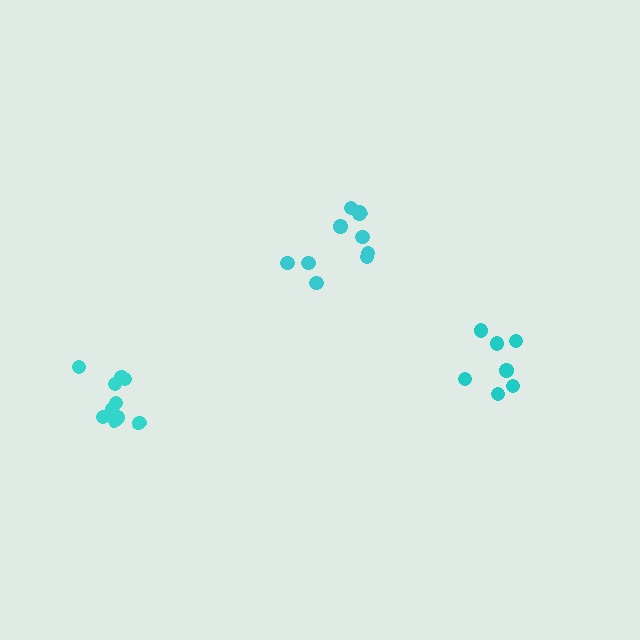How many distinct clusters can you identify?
There are 3 distinct clusters.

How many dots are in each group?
Group 1: 10 dots, Group 2: 10 dots, Group 3: 7 dots (27 total).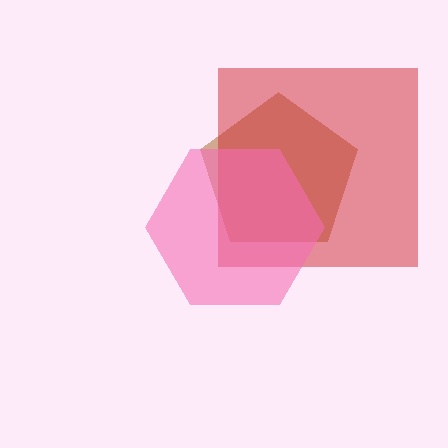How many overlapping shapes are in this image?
There are 3 overlapping shapes in the image.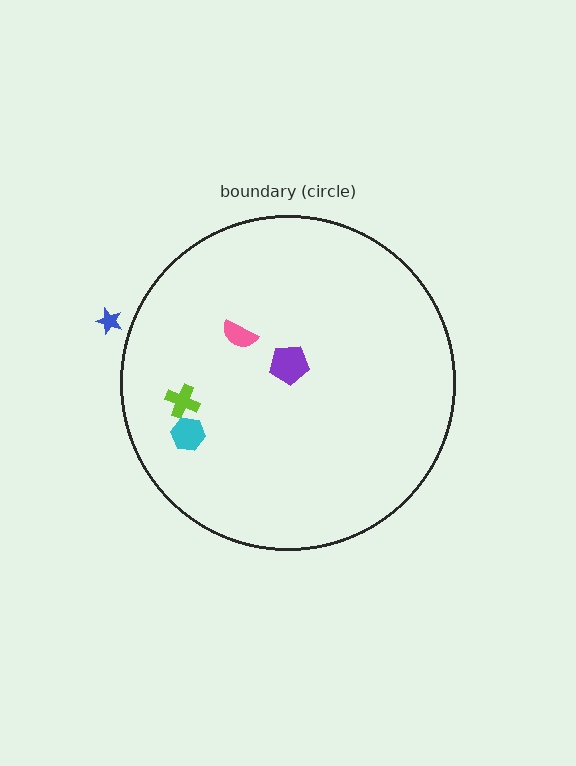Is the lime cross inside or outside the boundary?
Inside.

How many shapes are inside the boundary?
4 inside, 1 outside.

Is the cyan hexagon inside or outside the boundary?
Inside.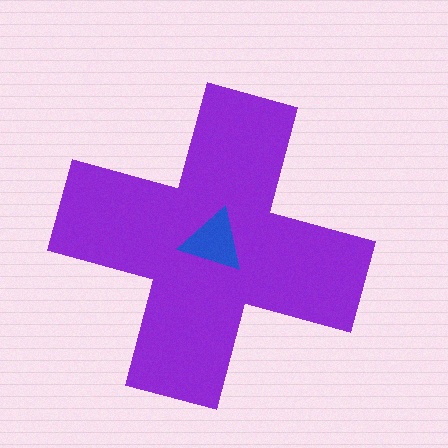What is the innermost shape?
The blue triangle.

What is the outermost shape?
The purple cross.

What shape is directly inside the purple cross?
The blue triangle.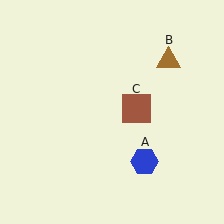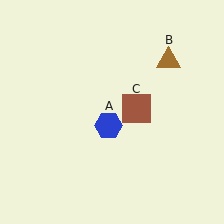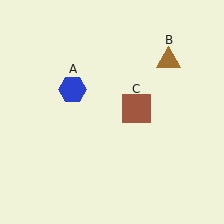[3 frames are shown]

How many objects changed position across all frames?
1 object changed position: blue hexagon (object A).